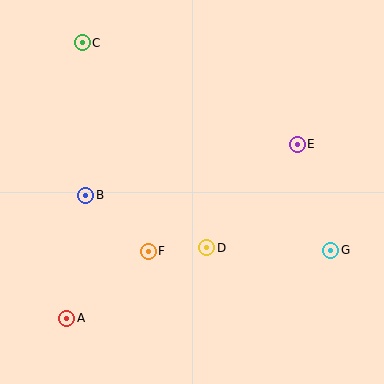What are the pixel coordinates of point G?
Point G is at (331, 250).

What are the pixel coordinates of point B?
Point B is at (86, 195).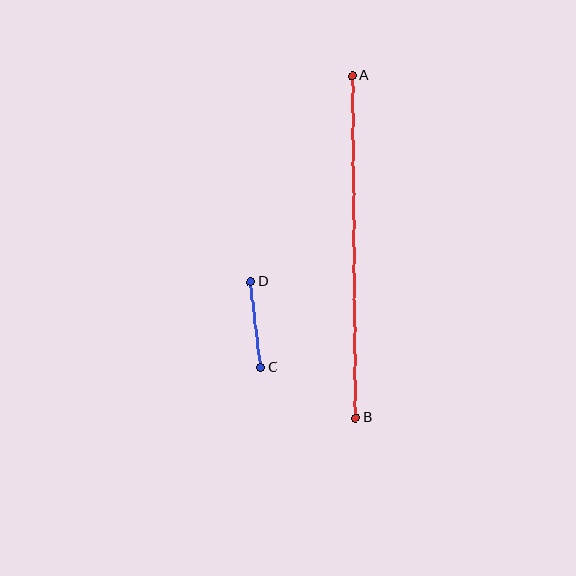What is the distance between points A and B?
The distance is approximately 342 pixels.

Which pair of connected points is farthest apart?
Points A and B are farthest apart.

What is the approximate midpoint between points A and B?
The midpoint is at approximately (354, 247) pixels.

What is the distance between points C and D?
The distance is approximately 87 pixels.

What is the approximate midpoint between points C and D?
The midpoint is at approximately (256, 325) pixels.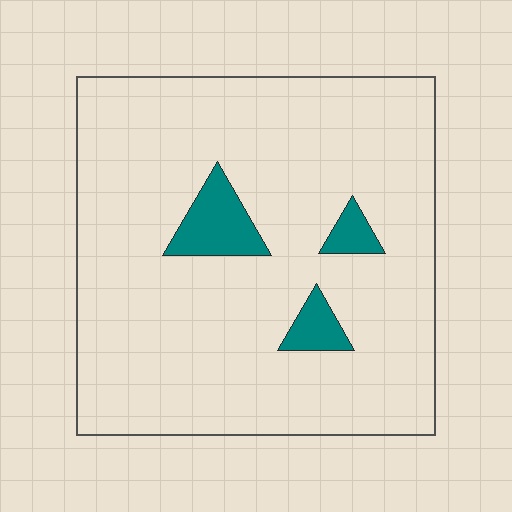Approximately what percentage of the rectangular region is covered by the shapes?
Approximately 10%.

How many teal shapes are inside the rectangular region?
3.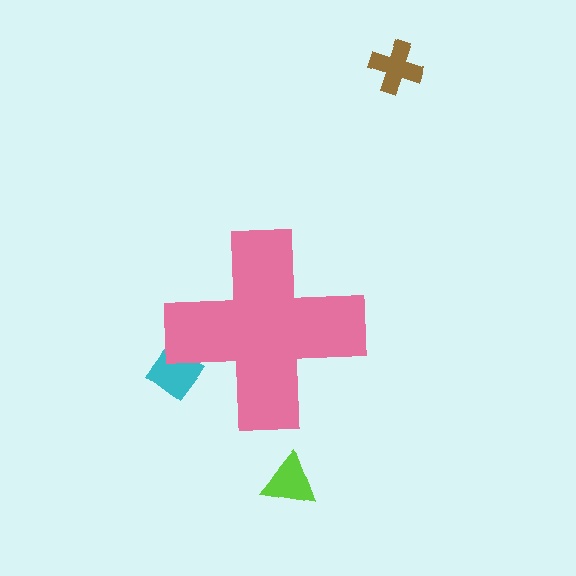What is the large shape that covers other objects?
A pink cross.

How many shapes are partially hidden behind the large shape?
1 shape is partially hidden.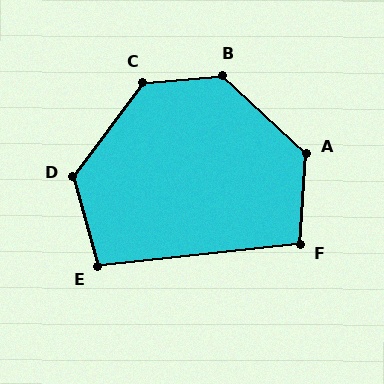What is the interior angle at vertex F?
Approximately 100 degrees (obtuse).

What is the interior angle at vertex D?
Approximately 128 degrees (obtuse).